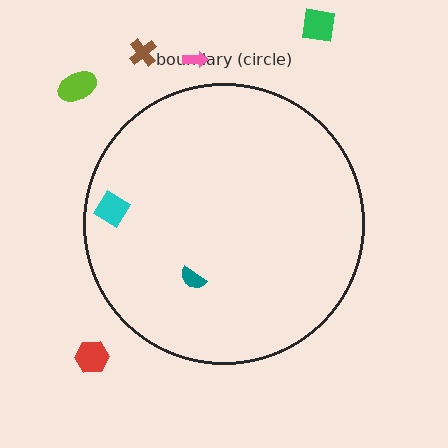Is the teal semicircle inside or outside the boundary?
Inside.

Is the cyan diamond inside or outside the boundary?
Inside.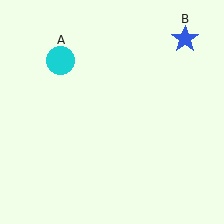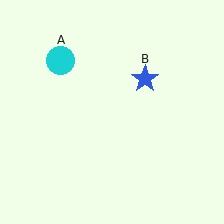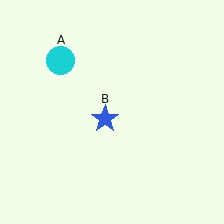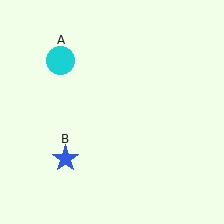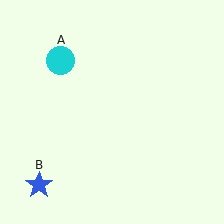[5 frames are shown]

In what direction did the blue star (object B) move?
The blue star (object B) moved down and to the left.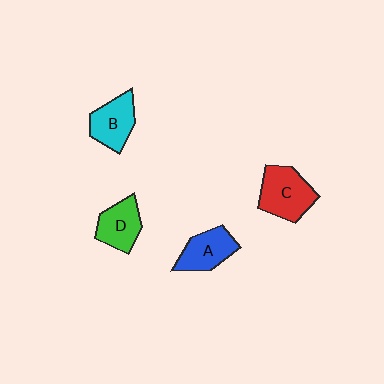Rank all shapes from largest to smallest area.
From largest to smallest: C (red), B (cyan), A (blue), D (green).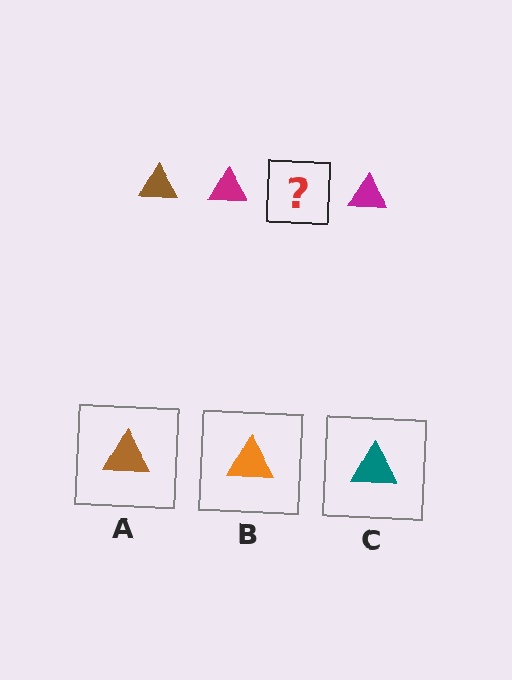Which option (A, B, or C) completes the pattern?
A.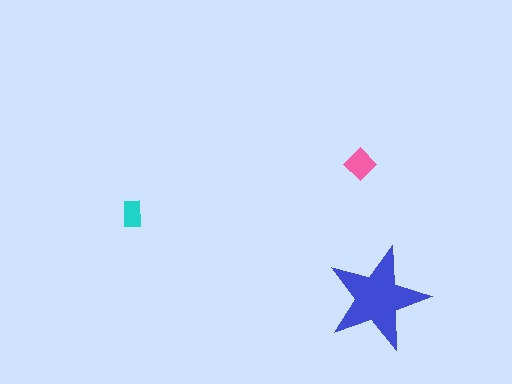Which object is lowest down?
The blue star is bottommost.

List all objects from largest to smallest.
The blue star, the pink diamond, the cyan rectangle.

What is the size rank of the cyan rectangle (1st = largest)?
3rd.